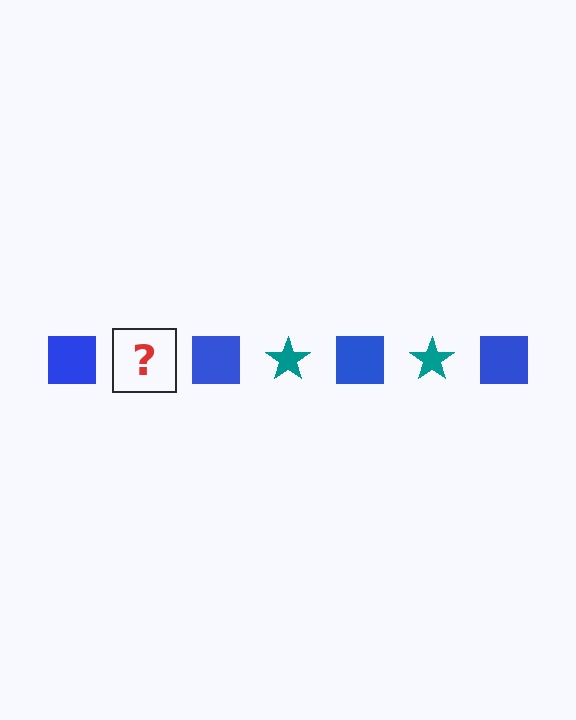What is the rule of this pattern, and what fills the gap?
The rule is that the pattern alternates between blue square and teal star. The gap should be filled with a teal star.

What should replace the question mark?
The question mark should be replaced with a teal star.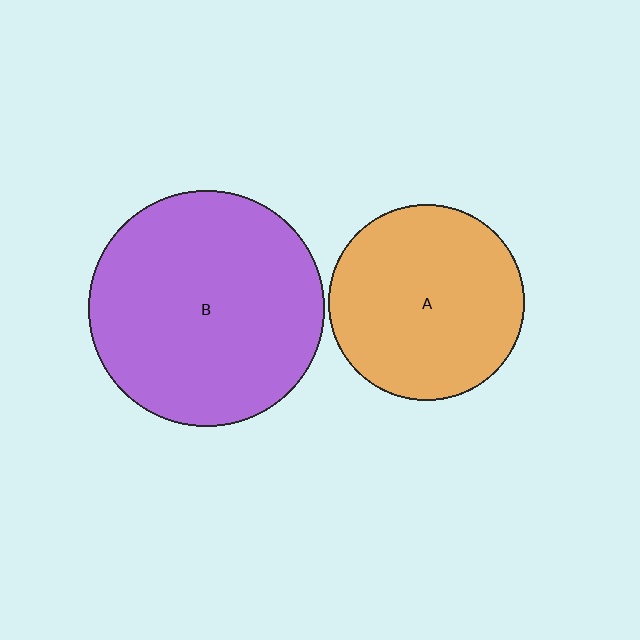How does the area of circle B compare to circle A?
Approximately 1.4 times.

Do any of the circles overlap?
No, none of the circles overlap.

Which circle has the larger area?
Circle B (purple).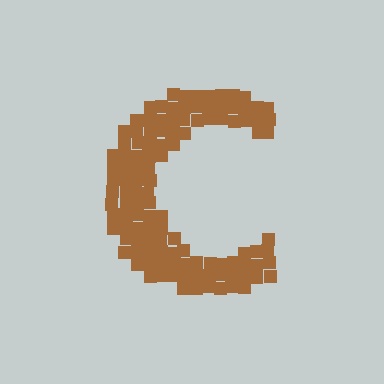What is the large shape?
The large shape is the letter C.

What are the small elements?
The small elements are squares.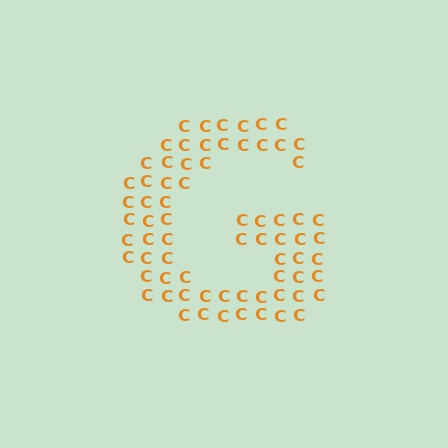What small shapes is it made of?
It is made of small letter C's.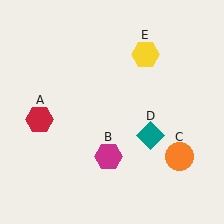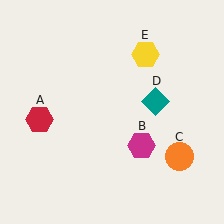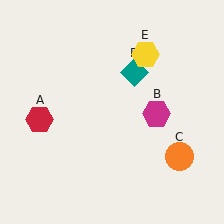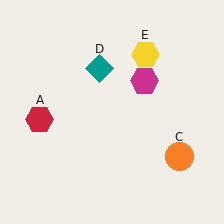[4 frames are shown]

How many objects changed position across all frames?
2 objects changed position: magenta hexagon (object B), teal diamond (object D).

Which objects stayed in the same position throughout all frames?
Red hexagon (object A) and orange circle (object C) and yellow hexagon (object E) remained stationary.